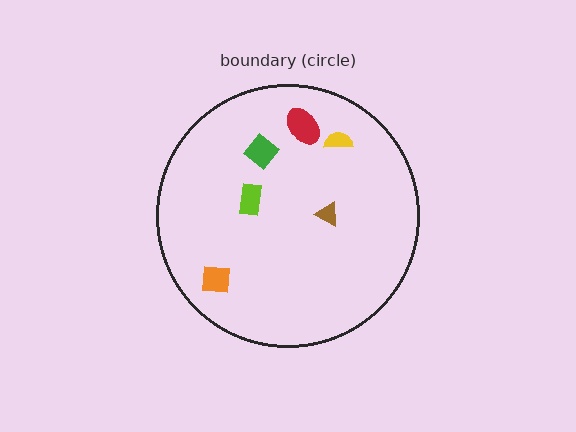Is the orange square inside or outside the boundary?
Inside.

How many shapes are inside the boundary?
6 inside, 0 outside.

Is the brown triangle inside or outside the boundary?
Inside.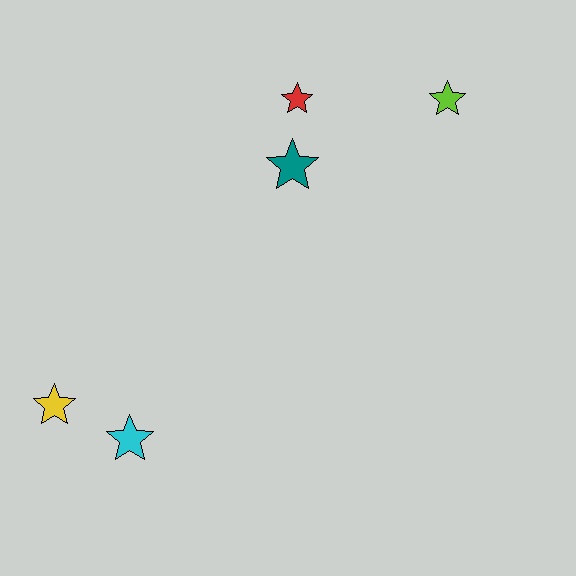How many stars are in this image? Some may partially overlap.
There are 5 stars.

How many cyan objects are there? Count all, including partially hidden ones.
There is 1 cyan object.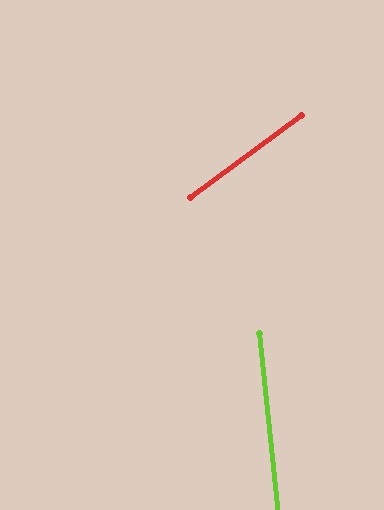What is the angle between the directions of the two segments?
Approximately 59 degrees.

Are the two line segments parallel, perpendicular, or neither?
Neither parallel nor perpendicular — they differ by about 59°.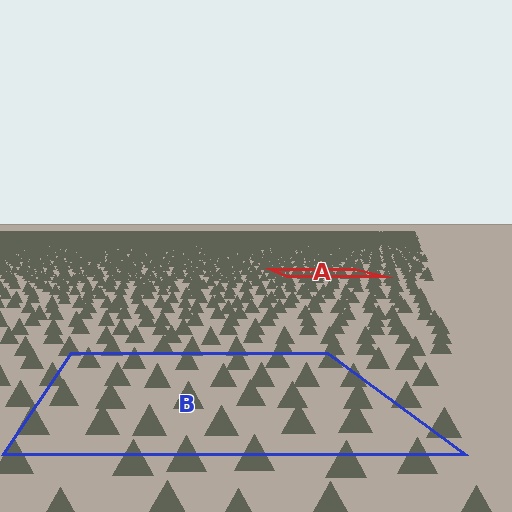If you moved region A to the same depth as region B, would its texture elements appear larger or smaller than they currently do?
They would appear larger. At a closer depth, the same texture elements are projected at a bigger on-screen size.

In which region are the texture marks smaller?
The texture marks are smaller in region A, because it is farther away.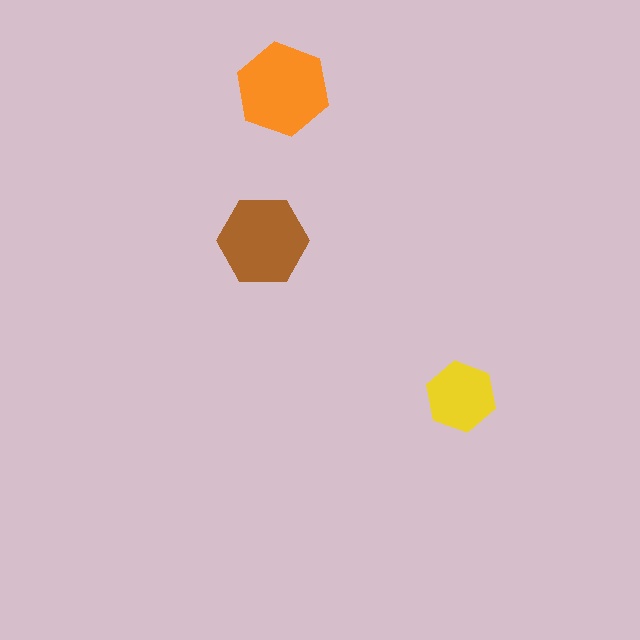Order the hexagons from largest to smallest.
the orange one, the brown one, the yellow one.